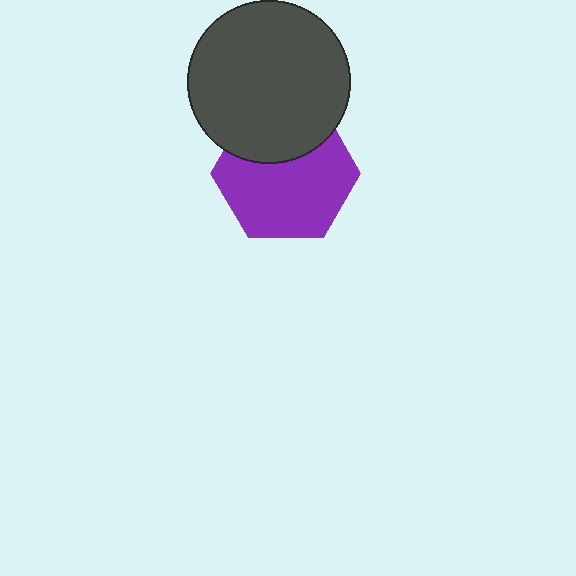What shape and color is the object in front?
The object in front is a dark gray circle.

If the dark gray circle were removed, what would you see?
You would see the complete purple hexagon.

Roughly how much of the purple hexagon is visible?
Most of it is visible (roughly 68%).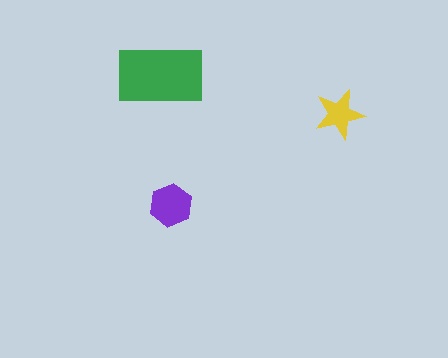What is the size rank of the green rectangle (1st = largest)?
1st.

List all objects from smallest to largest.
The yellow star, the purple hexagon, the green rectangle.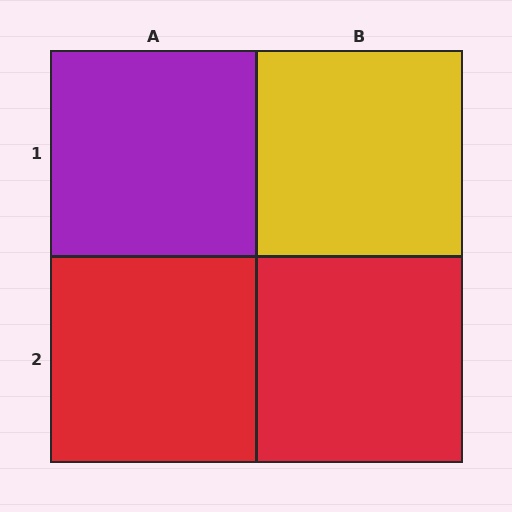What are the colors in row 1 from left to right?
Purple, yellow.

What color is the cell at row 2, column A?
Red.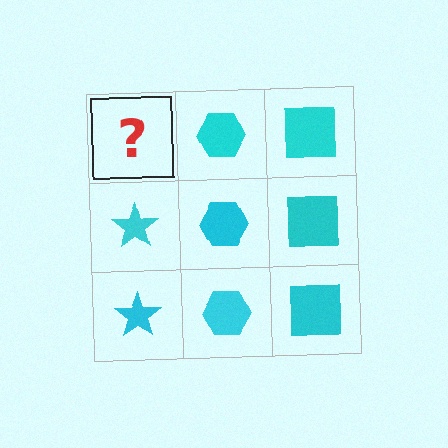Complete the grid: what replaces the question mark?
The question mark should be replaced with a cyan star.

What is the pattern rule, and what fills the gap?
The rule is that each column has a consistent shape. The gap should be filled with a cyan star.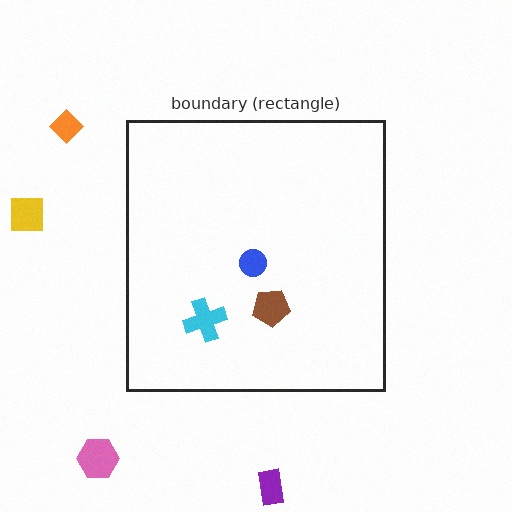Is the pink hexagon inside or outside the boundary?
Outside.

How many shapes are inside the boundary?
3 inside, 4 outside.